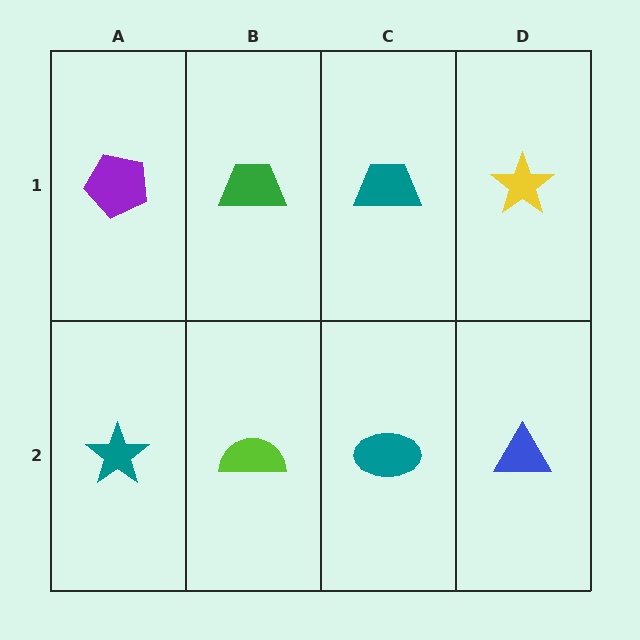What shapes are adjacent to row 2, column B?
A green trapezoid (row 1, column B), a teal star (row 2, column A), a teal ellipse (row 2, column C).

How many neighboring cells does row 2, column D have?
2.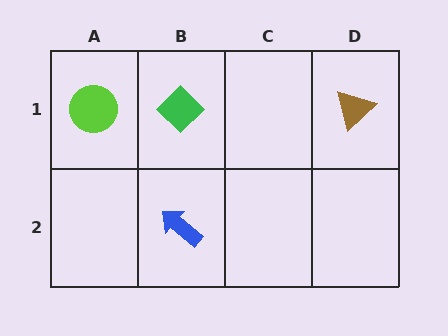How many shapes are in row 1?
3 shapes.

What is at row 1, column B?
A green diamond.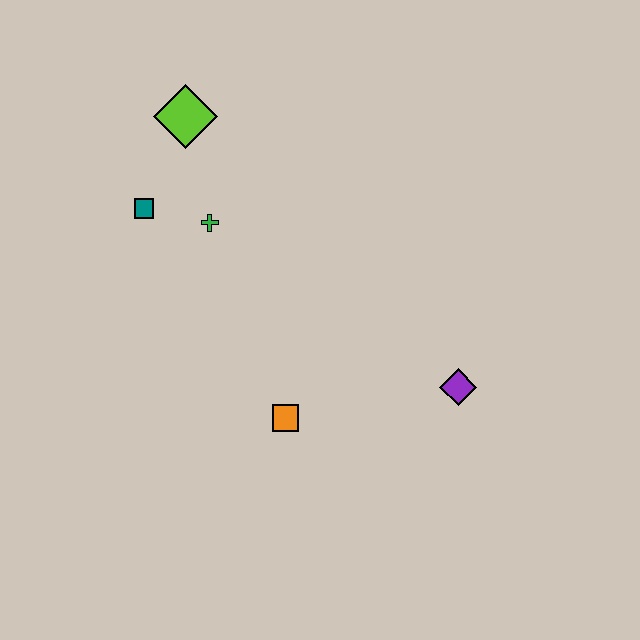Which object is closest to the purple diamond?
The orange square is closest to the purple diamond.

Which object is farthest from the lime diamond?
The purple diamond is farthest from the lime diamond.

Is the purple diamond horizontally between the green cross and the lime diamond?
No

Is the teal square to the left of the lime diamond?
Yes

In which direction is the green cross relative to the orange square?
The green cross is above the orange square.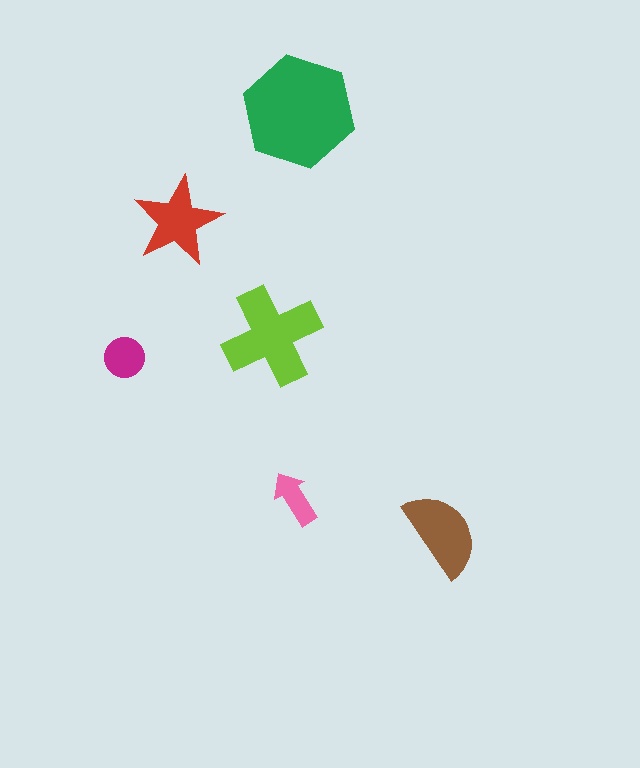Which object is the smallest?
The pink arrow.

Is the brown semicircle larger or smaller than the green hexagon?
Smaller.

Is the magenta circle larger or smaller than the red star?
Smaller.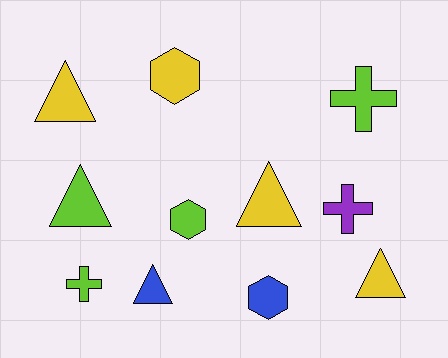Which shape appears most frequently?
Triangle, with 5 objects.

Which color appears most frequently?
Yellow, with 4 objects.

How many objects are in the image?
There are 11 objects.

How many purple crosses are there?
There is 1 purple cross.